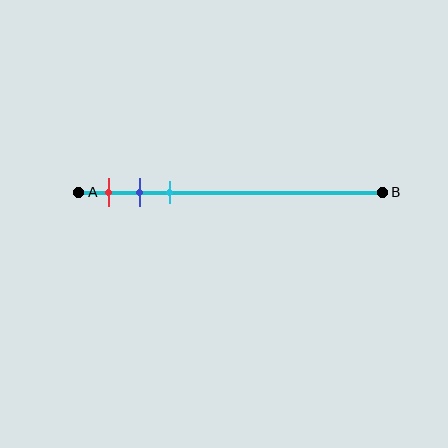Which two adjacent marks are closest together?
The blue and cyan marks are the closest adjacent pair.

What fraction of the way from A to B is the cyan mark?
The cyan mark is approximately 30% (0.3) of the way from A to B.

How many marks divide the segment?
There are 3 marks dividing the segment.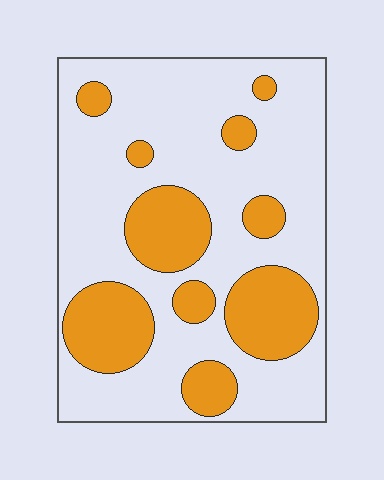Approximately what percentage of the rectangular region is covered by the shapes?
Approximately 30%.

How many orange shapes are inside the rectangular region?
10.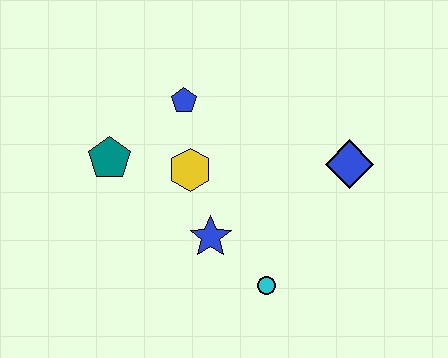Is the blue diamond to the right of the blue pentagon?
Yes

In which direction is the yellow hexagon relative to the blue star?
The yellow hexagon is above the blue star.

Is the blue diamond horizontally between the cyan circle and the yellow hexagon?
No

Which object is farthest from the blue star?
The blue diamond is farthest from the blue star.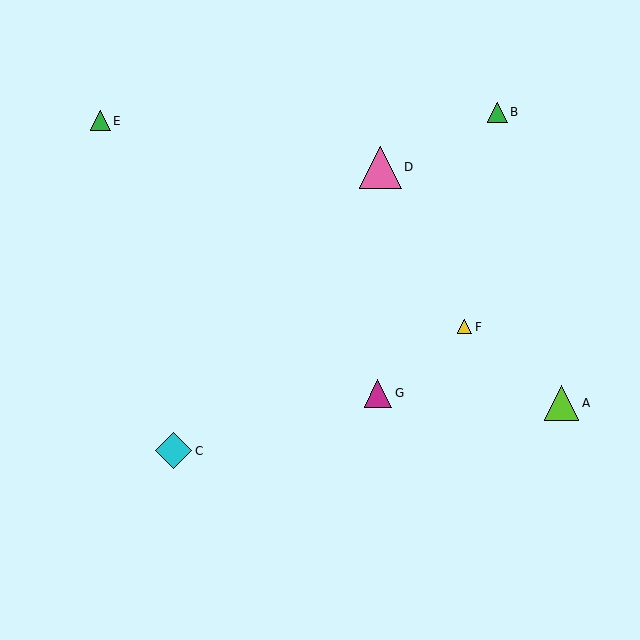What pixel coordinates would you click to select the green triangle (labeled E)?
Click at (100, 121) to select the green triangle E.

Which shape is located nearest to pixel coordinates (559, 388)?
The lime triangle (labeled A) at (561, 403) is nearest to that location.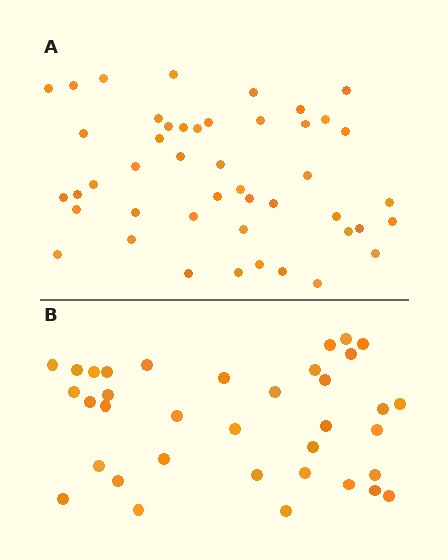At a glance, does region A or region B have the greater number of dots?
Region A (the top region) has more dots.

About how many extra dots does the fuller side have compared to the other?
Region A has roughly 10 or so more dots than region B.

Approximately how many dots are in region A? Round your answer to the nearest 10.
About 50 dots. (The exact count is 46, which rounds to 50.)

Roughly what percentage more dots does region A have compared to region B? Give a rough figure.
About 30% more.